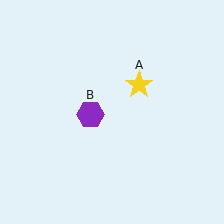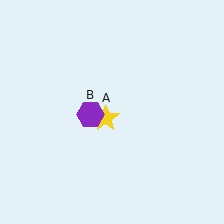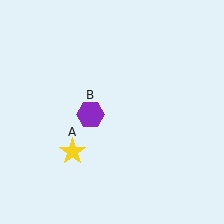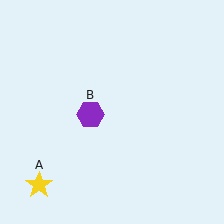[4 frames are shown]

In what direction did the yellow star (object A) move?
The yellow star (object A) moved down and to the left.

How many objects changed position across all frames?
1 object changed position: yellow star (object A).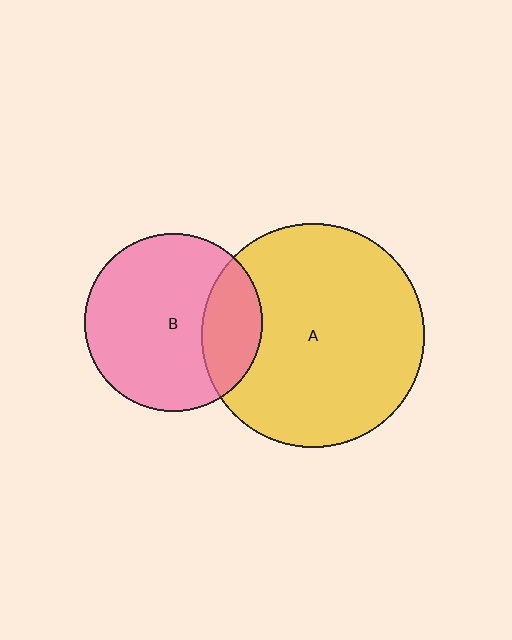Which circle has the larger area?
Circle A (yellow).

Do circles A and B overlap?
Yes.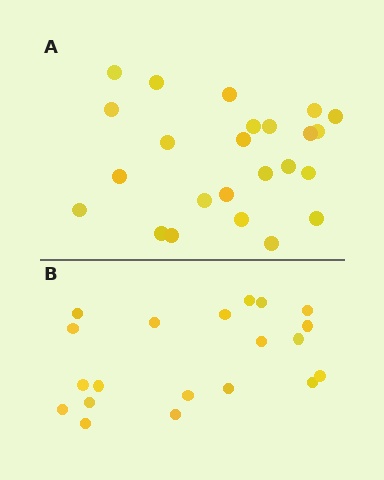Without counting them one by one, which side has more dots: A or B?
Region A (the top region) has more dots.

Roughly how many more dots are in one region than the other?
Region A has about 4 more dots than region B.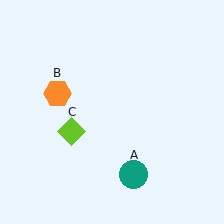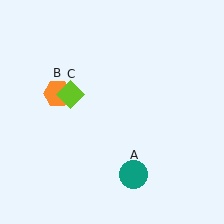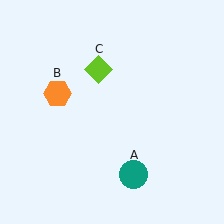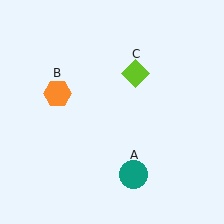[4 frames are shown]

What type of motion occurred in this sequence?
The lime diamond (object C) rotated clockwise around the center of the scene.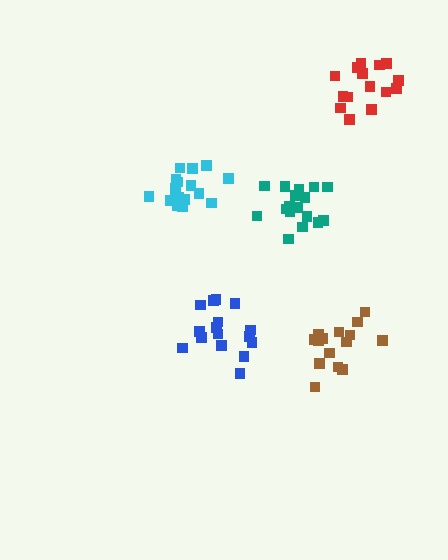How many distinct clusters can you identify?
There are 5 distinct clusters.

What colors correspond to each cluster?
The clusters are colored: blue, teal, cyan, brown, red.